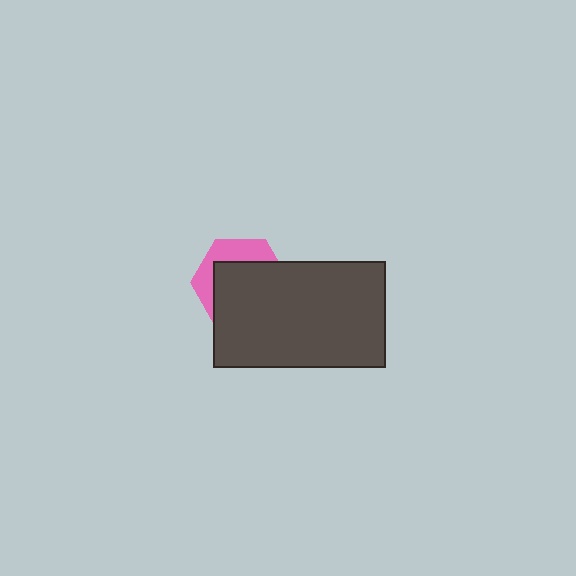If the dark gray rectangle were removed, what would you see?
You would see the complete pink hexagon.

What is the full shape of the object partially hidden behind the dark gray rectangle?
The partially hidden object is a pink hexagon.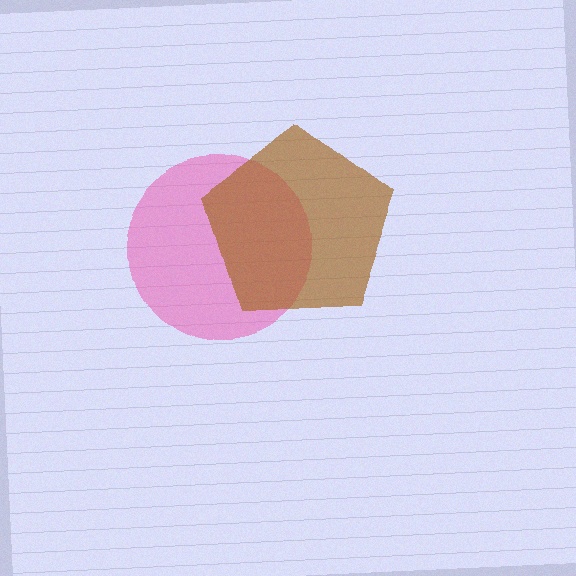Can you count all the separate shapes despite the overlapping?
Yes, there are 2 separate shapes.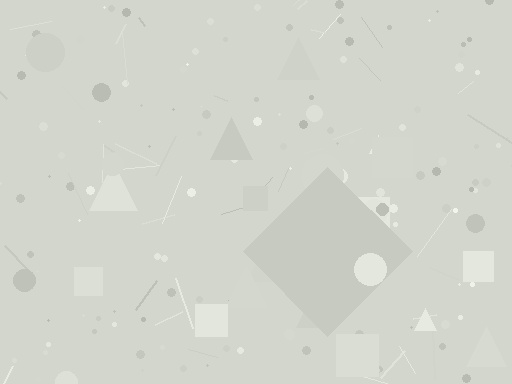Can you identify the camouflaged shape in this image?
The camouflaged shape is a diamond.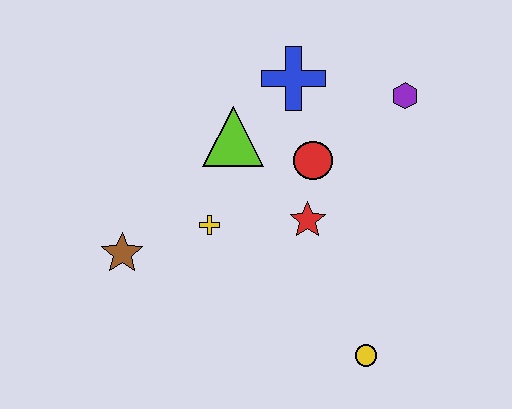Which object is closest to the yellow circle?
The red star is closest to the yellow circle.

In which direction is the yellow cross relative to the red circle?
The yellow cross is to the left of the red circle.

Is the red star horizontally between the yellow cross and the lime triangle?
No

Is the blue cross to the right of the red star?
No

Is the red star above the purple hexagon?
No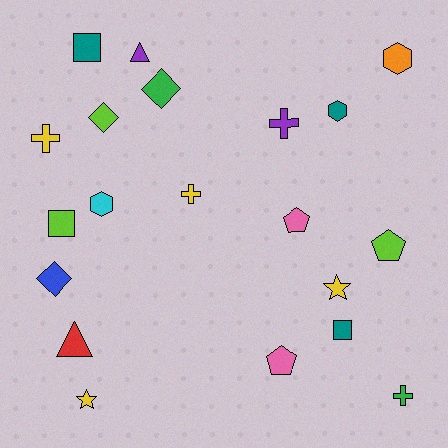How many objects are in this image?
There are 20 objects.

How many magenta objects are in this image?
There are no magenta objects.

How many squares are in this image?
There are 3 squares.